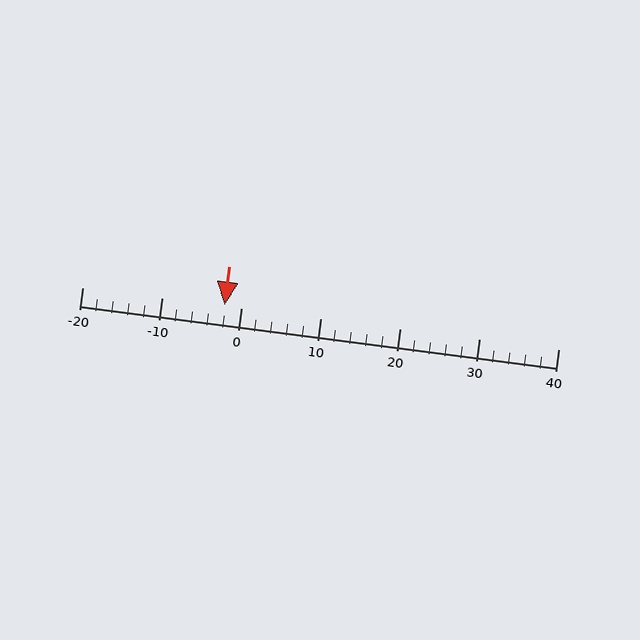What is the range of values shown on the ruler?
The ruler shows values from -20 to 40.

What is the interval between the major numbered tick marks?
The major tick marks are spaced 10 units apart.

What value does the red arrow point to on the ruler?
The red arrow points to approximately -2.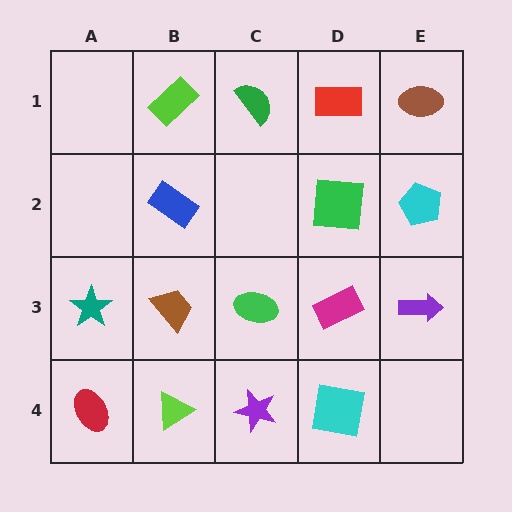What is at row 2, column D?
A green square.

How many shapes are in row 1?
4 shapes.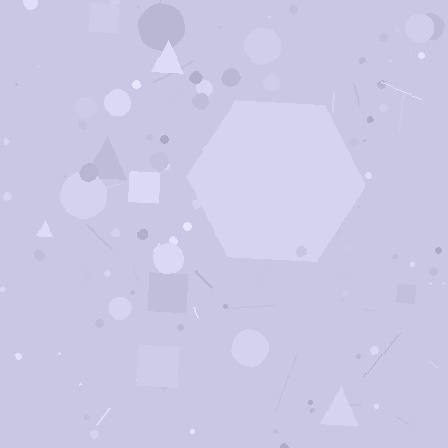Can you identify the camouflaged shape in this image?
The camouflaged shape is a hexagon.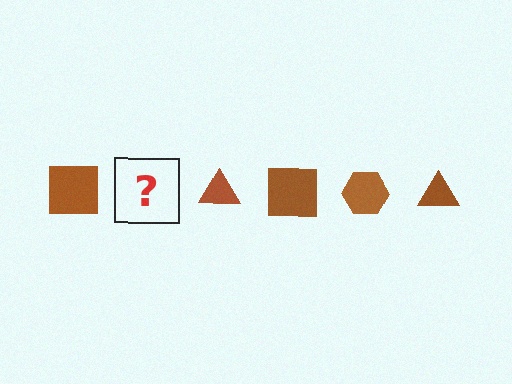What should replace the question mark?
The question mark should be replaced with a brown hexagon.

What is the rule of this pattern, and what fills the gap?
The rule is that the pattern cycles through square, hexagon, triangle shapes in brown. The gap should be filled with a brown hexagon.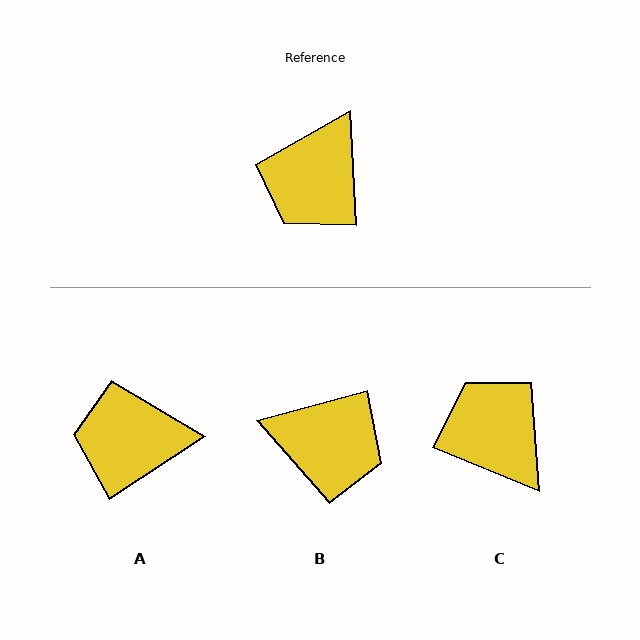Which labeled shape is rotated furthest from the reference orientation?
C, about 115 degrees away.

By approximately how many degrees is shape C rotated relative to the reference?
Approximately 115 degrees clockwise.